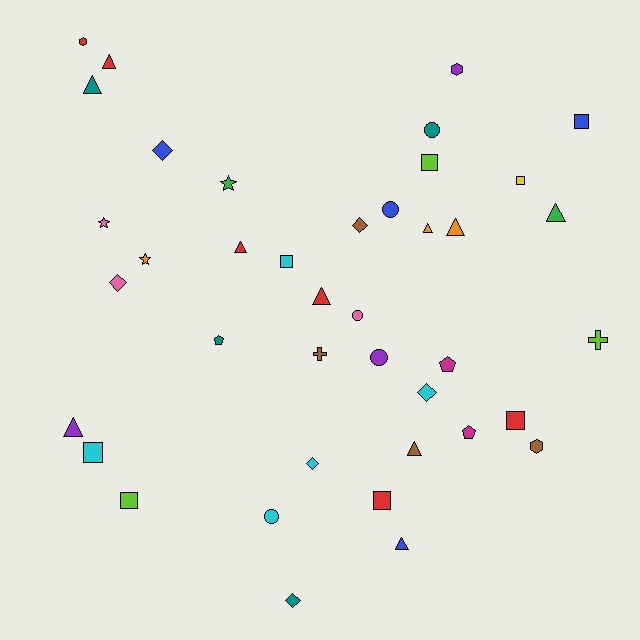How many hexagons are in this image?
There are 3 hexagons.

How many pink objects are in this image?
There are 3 pink objects.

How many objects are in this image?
There are 40 objects.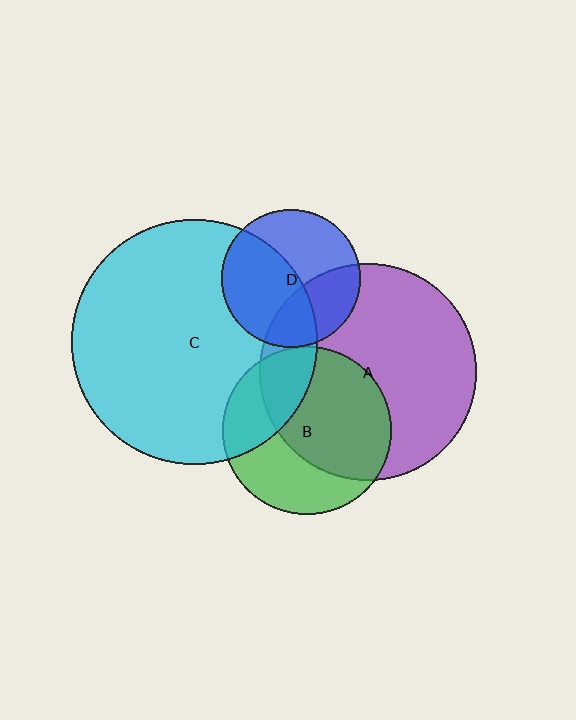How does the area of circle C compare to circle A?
Approximately 1.3 times.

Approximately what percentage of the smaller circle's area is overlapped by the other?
Approximately 30%.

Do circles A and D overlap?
Yes.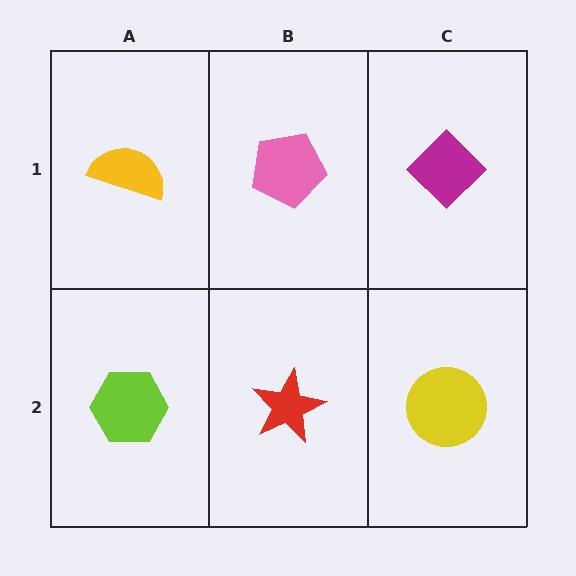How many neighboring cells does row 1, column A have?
2.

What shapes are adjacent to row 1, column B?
A red star (row 2, column B), a yellow semicircle (row 1, column A), a magenta diamond (row 1, column C).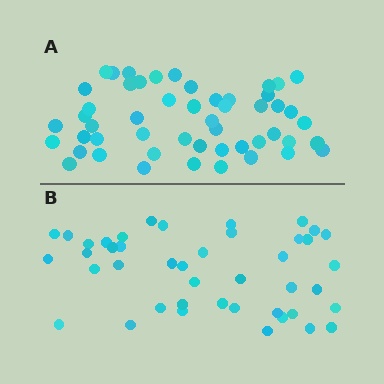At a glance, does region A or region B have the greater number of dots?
Region A (the top region) has more dots.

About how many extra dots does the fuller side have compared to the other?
Region A has roughly 8 or so more dots than region B.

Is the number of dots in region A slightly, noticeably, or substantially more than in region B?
Region A has only slightly more — the two regions are fairly close. The ratio is roughly 1.2 to 1.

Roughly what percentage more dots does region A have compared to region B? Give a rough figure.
About 20% more.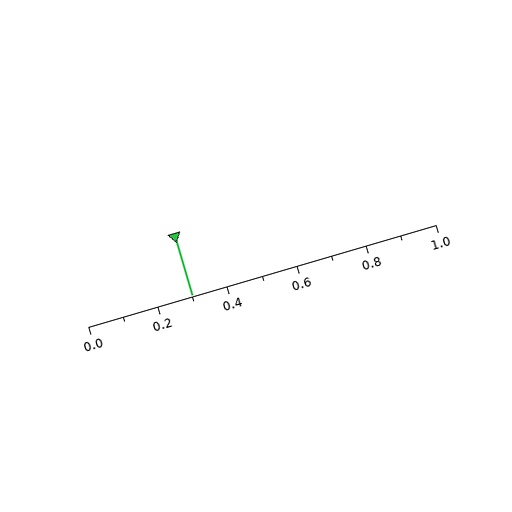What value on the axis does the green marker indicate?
The marker indicates approximately 0.3.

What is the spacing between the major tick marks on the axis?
The major ticks are spaced 0.2 apart.